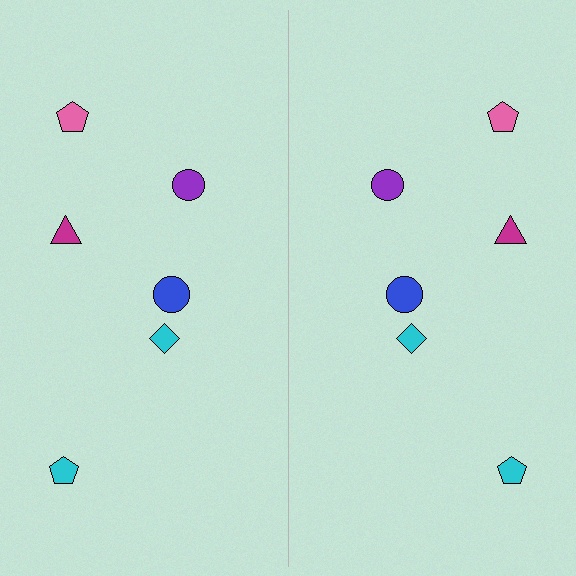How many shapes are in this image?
There are 12 shapes in this image.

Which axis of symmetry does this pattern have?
The pattern has a vertical axis of symmetry running through the center of the image.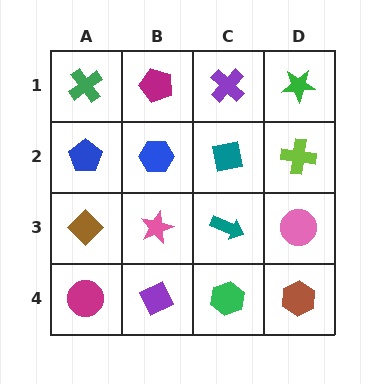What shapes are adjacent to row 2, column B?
A magenta pentagon (row 1, column B), a pink star (row 3, column B), a blue pentagon (row 2, column A), a teal square (row 2, column C).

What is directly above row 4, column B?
A pink star.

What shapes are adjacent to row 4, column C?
A teal arrow (row 3, column C), a purple diamond (row 4, column B), a brown hexagon (row 4, column D).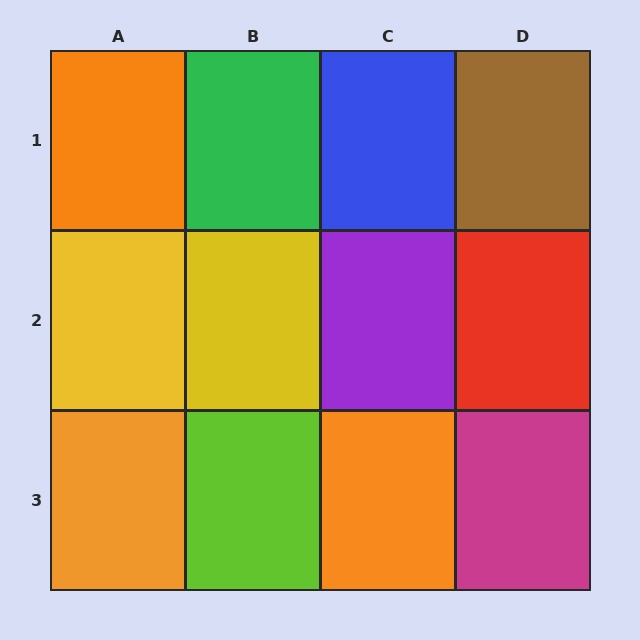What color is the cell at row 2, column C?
Purple.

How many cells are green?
1 cell is green.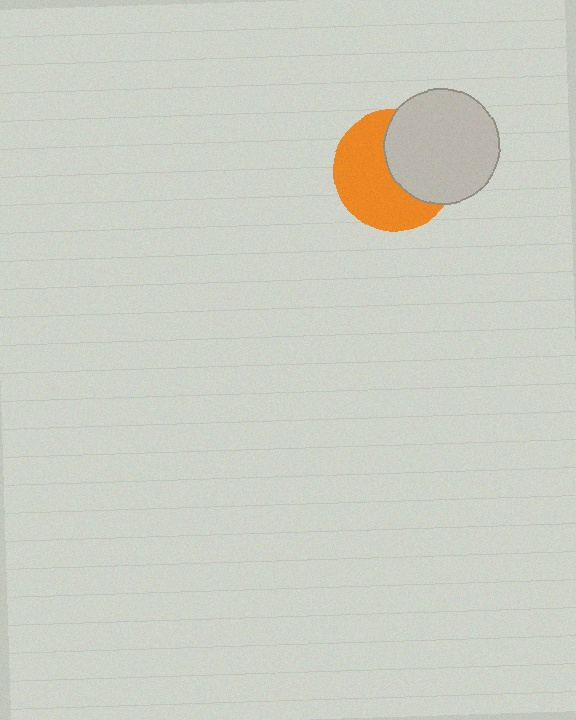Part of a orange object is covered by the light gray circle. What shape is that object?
It is a circle.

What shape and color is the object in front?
The object in front is a light gray circle.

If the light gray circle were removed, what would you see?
You would see the complete orange circle.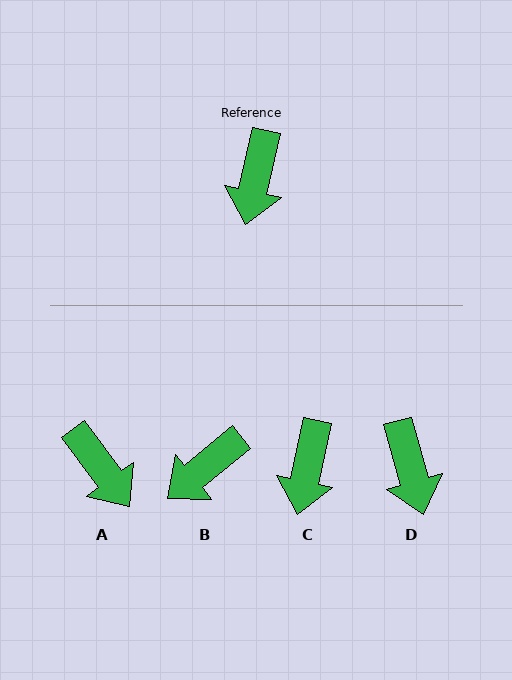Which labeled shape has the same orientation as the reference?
C.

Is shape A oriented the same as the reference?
No, it is off by about 49 degrees.